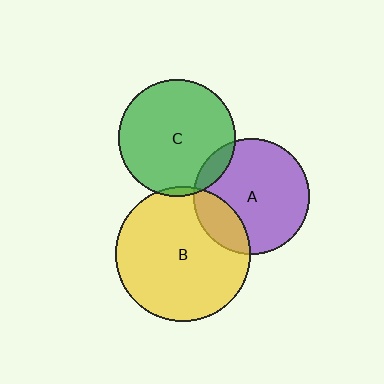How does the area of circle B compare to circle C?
Approximately 1.3 times.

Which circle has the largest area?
Circle B (yellow).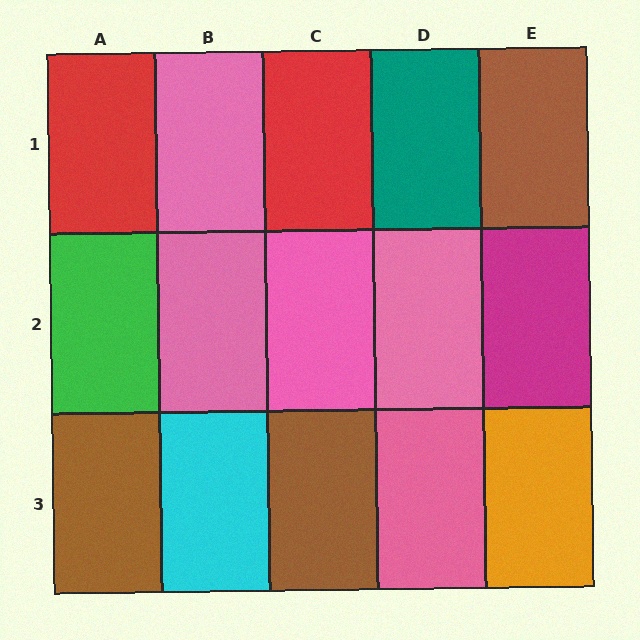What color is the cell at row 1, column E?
Brown.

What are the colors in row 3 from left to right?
Brown, cyan, brown, pink, orange.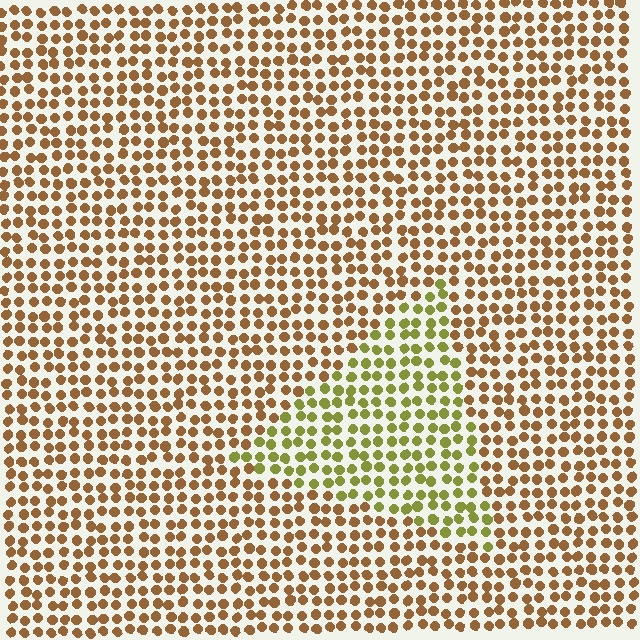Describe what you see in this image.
The image is filled with small brown elements in a uniform arrangement. A triangle-shaped region is visible where the elements are tinted to a slightly different hue, forming a subtle color boundary.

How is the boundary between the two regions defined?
The boundary is defined purely by a slight shift in hue (about 44 degrees). Spacing, size, and orientation are identical on both sides.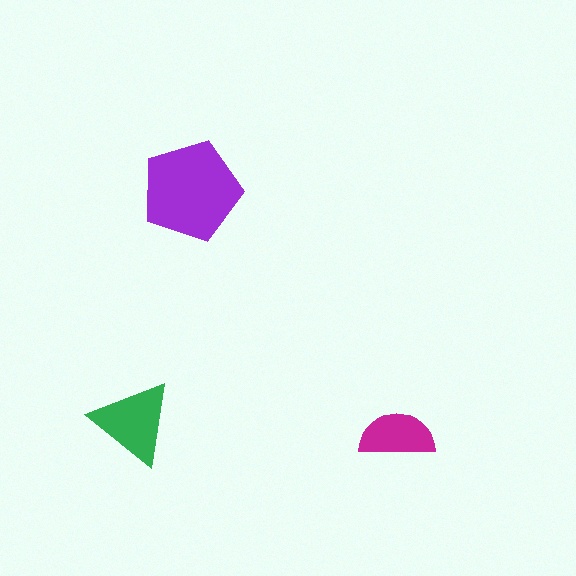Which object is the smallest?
The magenta semicircle.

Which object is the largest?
The purple pentagon.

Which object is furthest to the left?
The green triangle is leftmost.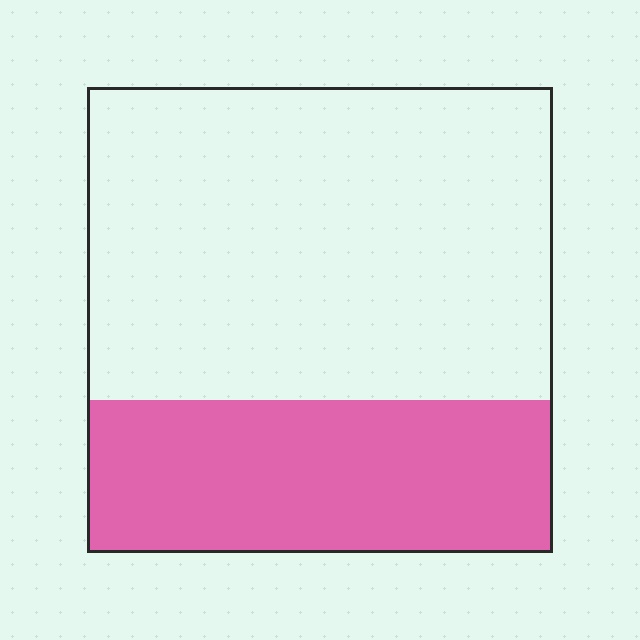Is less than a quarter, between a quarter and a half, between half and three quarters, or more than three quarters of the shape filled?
Between a quarter and a half.